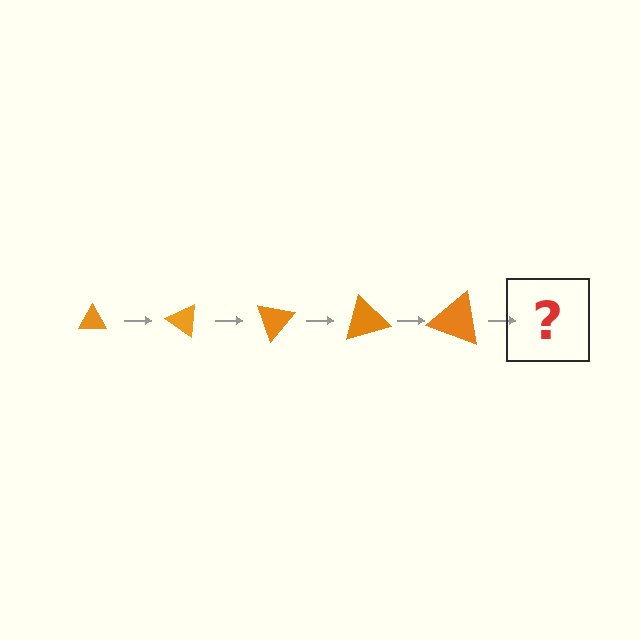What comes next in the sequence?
The next element should be a triangle, larger than the previous one and rotated 175 degrees from the start.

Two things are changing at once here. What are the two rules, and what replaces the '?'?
The two rules are that the triangle grows larger each step and it rotates 35 degrees each step. The '?' should be a triangle, larger than the previous one and rotated 175 degrees from the start.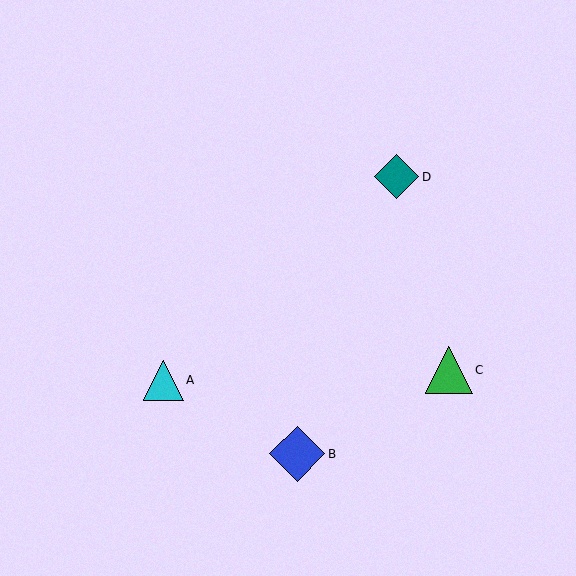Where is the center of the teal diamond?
The center of the teal diamond is at (396, 177).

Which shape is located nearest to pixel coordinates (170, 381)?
The cyan triangle (labeled A) at (164, 380) is nearest to that location.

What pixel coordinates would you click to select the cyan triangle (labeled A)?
Click at (164, 380) to select the cyan triangle A.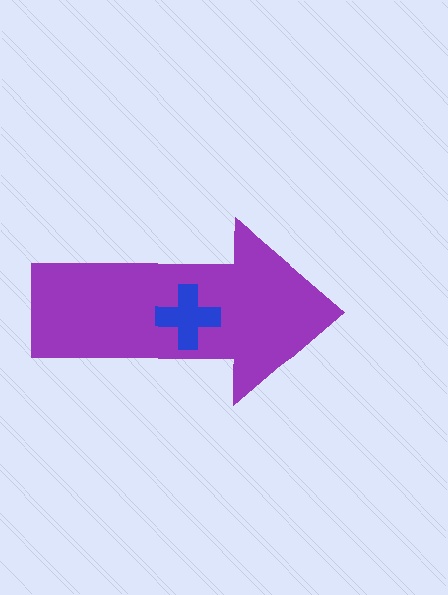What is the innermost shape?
The blue cross.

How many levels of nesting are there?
2.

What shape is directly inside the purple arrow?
The blue cross.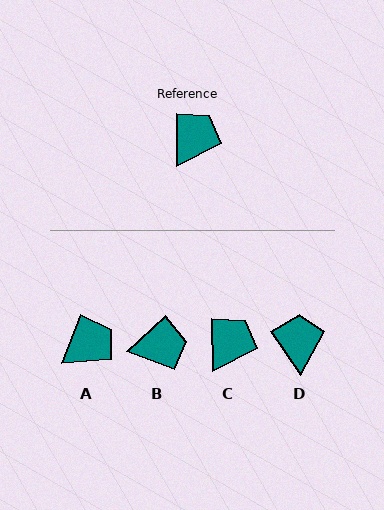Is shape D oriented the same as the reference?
No, it is off by about 34 degrees.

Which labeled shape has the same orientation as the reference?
C.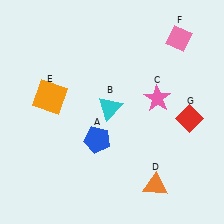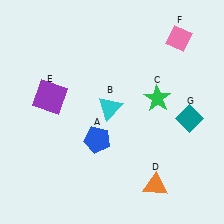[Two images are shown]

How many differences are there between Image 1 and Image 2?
There are 3 differences between the two images.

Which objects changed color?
C changed from pink to green. E changed from orange to purple. G changed from red to teal.